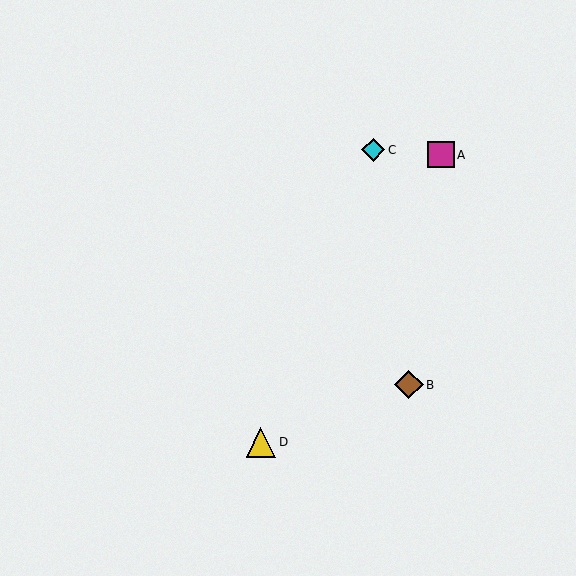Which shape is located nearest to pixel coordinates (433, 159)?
The magenta square (labeled A) at (441, 155) is nearest to that location.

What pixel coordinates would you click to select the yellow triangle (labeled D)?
Click at (261, 442) to select the yellow triangle D.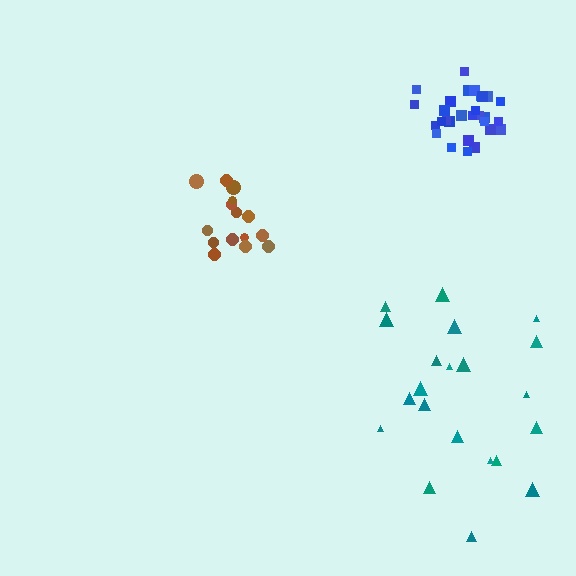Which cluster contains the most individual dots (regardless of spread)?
Blue (29).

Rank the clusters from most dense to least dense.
blue, brown, teal.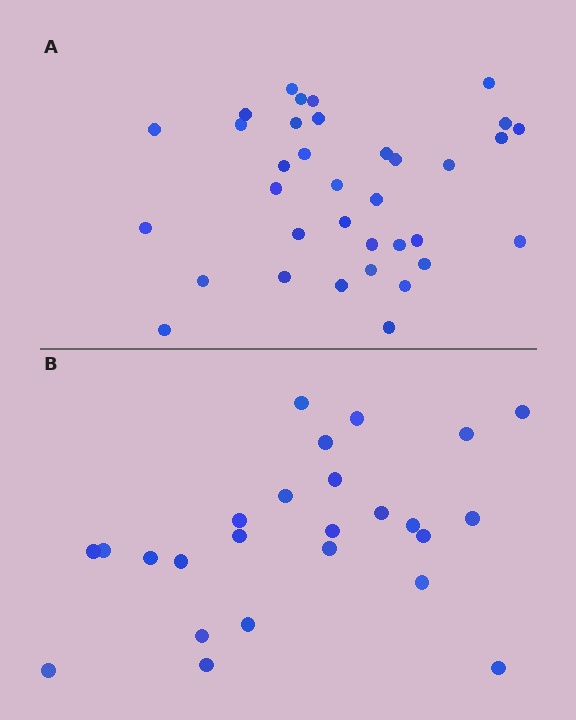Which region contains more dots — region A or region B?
Region A (the top region) has more dots.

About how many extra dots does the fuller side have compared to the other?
Region A has roughly 10 or so more dots than region B.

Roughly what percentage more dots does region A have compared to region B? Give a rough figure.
About 40% more.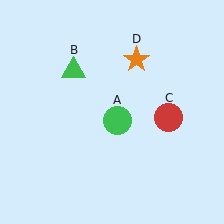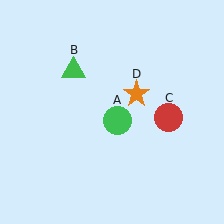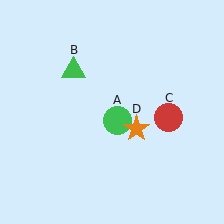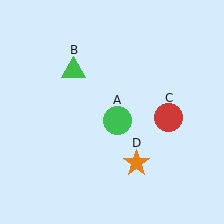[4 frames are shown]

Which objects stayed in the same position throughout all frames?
Green circle (object A) and green triangle (object B) and red circle (object C) remained stationary.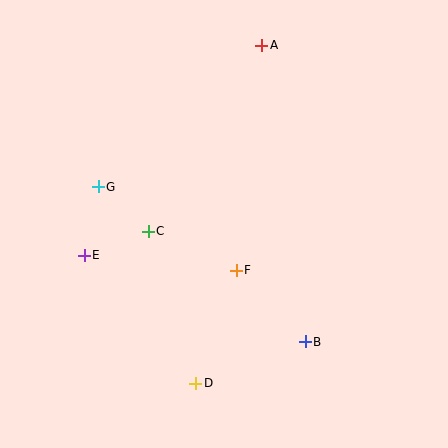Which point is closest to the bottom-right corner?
Point B is closest to the bottom-right corner.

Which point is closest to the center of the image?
Point F at (236, 270) is closest to the center.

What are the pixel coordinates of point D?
Point D is at (196, 383).